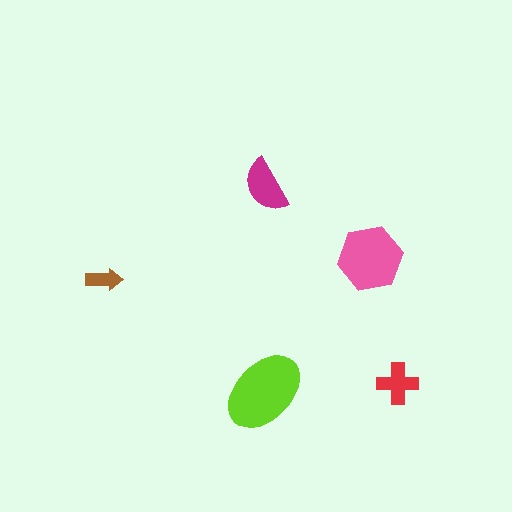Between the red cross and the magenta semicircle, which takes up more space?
The magenta semicircle.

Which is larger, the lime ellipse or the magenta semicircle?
The lime ellipse.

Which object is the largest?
The lime ellipse.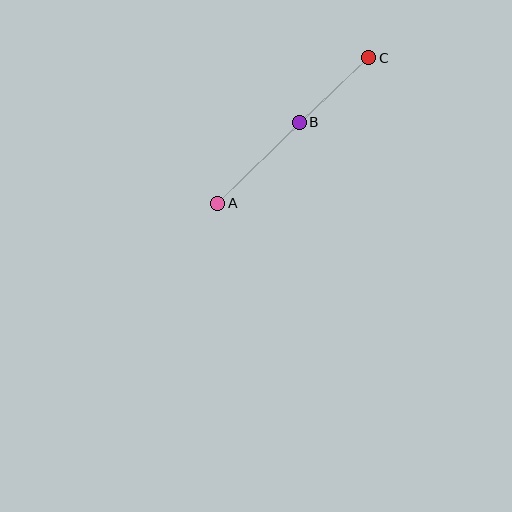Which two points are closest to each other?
Points B and C are closest to each other.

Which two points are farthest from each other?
Points A and C are farthest from each other.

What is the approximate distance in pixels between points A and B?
The distance between A and B is approximately 115 pixels.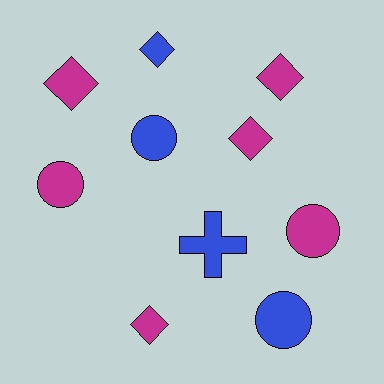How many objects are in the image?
There are 10 objects.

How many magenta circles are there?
There are 2 magenta circles.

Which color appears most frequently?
Magenta, with 6 objects.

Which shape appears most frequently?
Diamond, with 5 objects.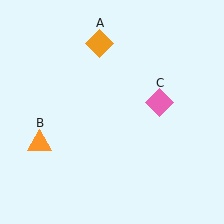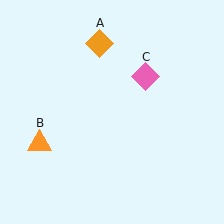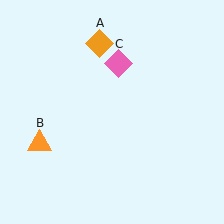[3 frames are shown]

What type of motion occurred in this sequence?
The pink diamond (object C) rotated counterclockwise around the center of the scene.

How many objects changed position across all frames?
1 object changed position: pink diamond (object C).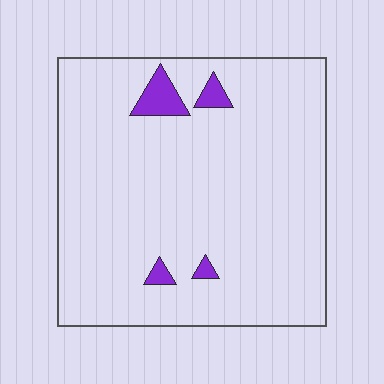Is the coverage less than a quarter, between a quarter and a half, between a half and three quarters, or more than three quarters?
Less than a quarter.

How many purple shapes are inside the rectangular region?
4.